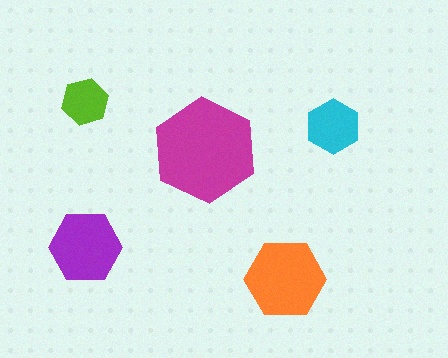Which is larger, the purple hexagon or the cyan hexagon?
The purple one.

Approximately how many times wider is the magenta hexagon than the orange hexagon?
About 1.5 times wider.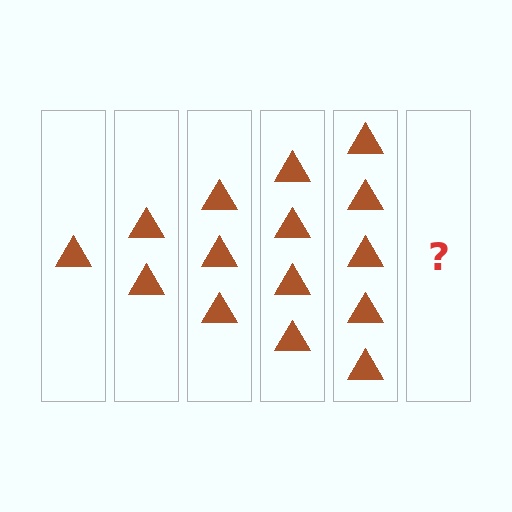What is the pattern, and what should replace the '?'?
The pattern is that each step adds one more triangle. The '?' should be 6 triangles.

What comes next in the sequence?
The next element should be 6 triangles.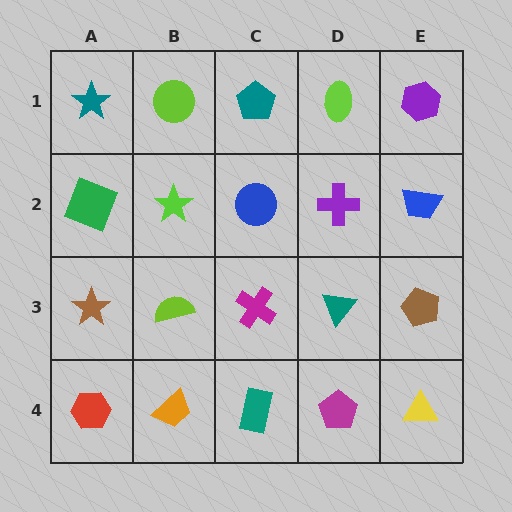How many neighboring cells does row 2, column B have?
4.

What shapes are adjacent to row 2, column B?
A lime circle (row 1, column B), a lime semicircle (row 3, column B), a green square (row 2, column A), a blue circle (row 2, column C).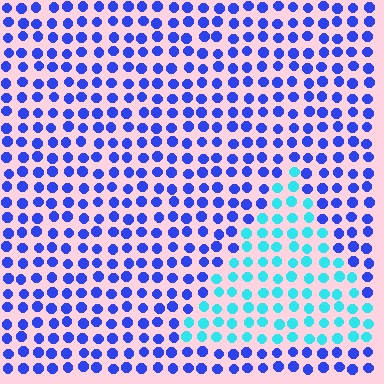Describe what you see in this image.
The image is filled with small blue elements in a uniform arrangement. A triangle-shaped region is visible where the elements are tinted to a slightly different hue, forming a subtle color boundary.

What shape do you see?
I see a triangle.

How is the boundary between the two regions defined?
The boundary is defined purely by a slight shift in hue (about 52 degrees). Spacing, size, and orientation are identical on both sides.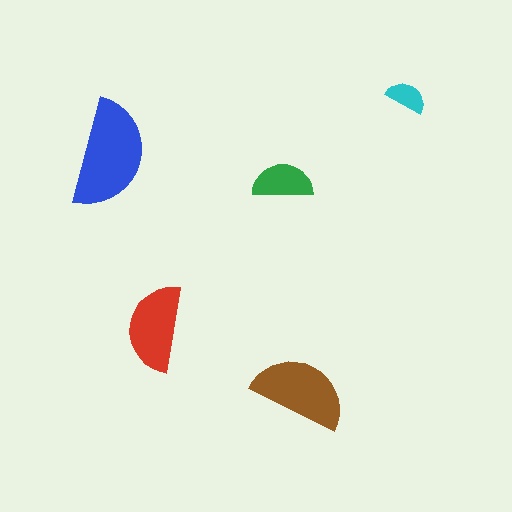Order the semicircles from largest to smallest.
the blue one, the brown one, the red one, the green one, the cyan one.